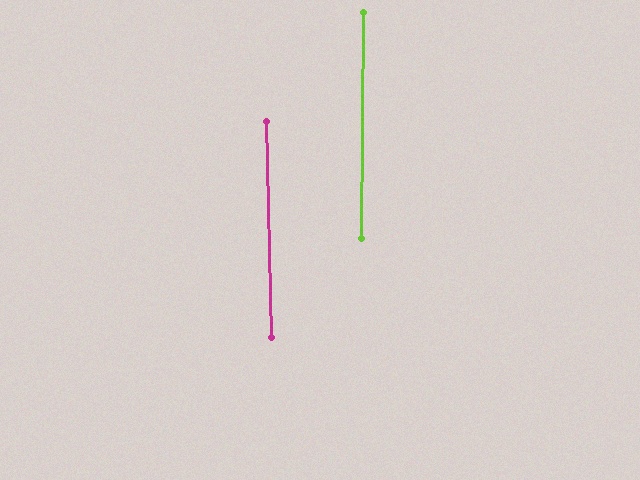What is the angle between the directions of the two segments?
Approximately 2 degrees.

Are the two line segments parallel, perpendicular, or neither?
Parallel — their directions differ by only 1.8°.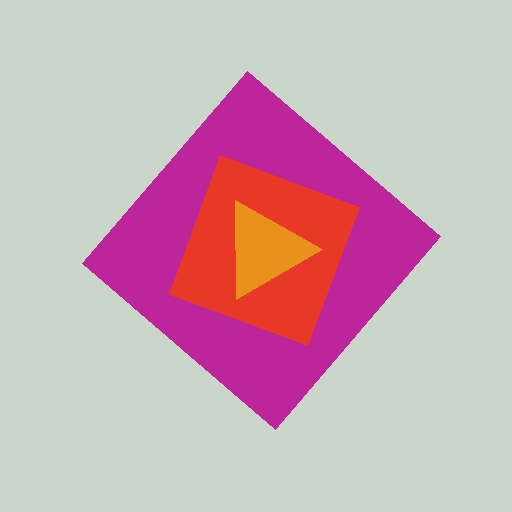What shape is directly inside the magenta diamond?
The red square.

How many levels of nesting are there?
3.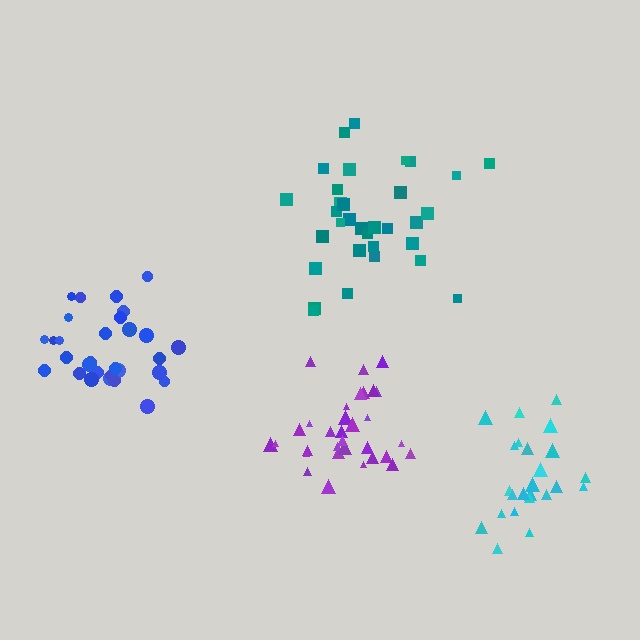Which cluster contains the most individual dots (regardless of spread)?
Teal (33).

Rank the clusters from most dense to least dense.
purple, blue, cyan, teal.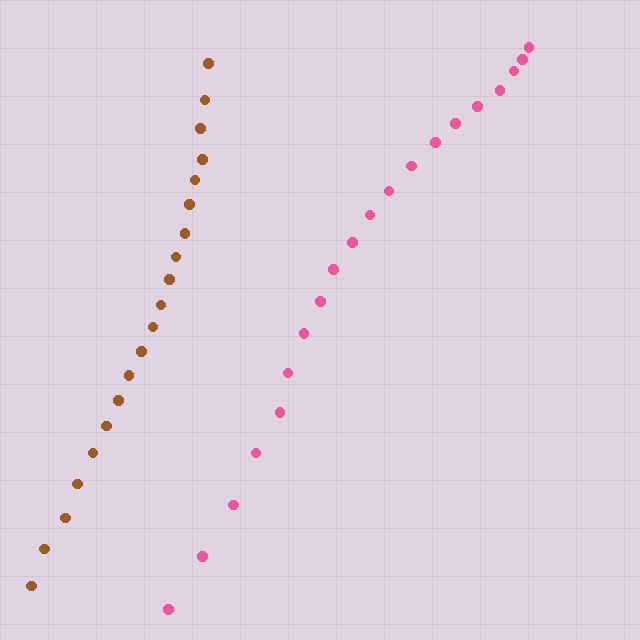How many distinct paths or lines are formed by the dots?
There are 2 distinct paths.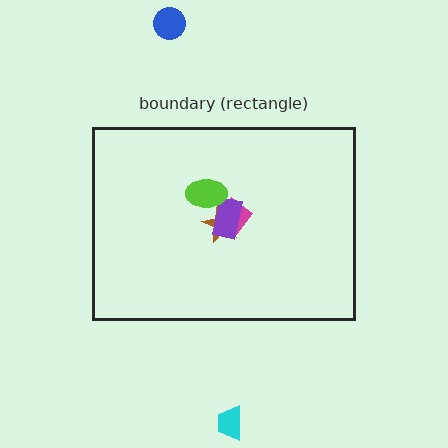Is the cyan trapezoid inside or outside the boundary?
Outside.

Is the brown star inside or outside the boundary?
Inside.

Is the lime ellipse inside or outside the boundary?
Inside.